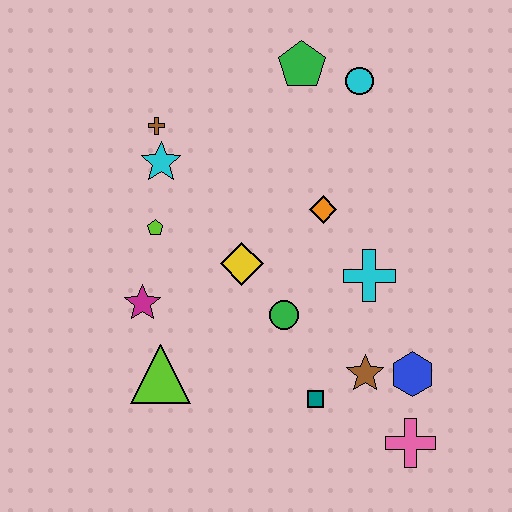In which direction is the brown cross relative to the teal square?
The brown cross is above the teal square.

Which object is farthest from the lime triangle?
The cyan circle is farthest from the lime triangle.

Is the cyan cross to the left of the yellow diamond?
No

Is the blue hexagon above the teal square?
Yes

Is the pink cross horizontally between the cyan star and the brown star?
No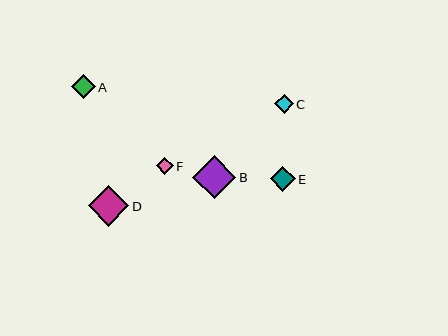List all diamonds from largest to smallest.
From largest to smallest: B, D, E, A, C, F.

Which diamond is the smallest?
Diamond F is the smallest with a size of approximately 17 pixels.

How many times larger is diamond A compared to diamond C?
Diamond A is approximately 1.3 times the size of diamond C.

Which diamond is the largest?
Diamond B is the largest with a size of approximately 43 pixels.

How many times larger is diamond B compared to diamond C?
Diamond B is approximately 2.3 times the size of diamond C.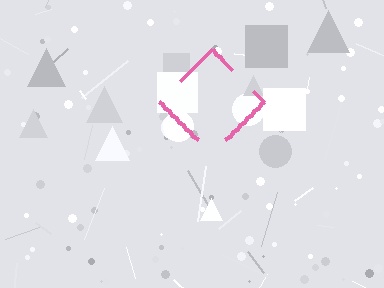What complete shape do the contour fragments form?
The contour fragments form a diamond.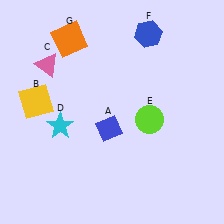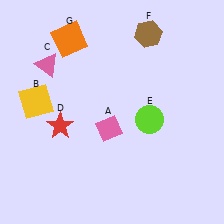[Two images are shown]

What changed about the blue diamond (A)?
In Image 1, A is blue. In Image 2, it changed to pink.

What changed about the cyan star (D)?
In Image 1, D is cyan. In Image 2, it changed to red.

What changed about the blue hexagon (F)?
In Image 1, F is blue. In Image 2, it changed to brown.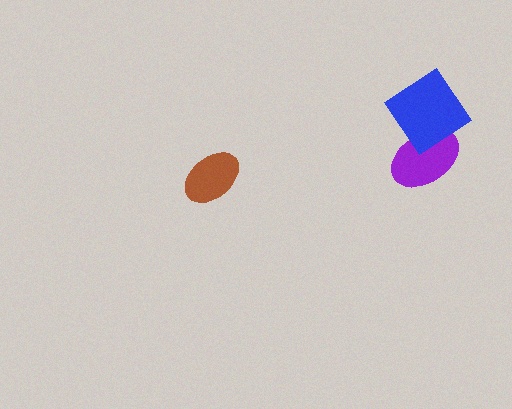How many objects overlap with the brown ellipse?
0 objects overlap with the brown ellipse.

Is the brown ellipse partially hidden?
No, no other shape covers it.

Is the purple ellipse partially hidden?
Yes, it is partially covered by another shape.